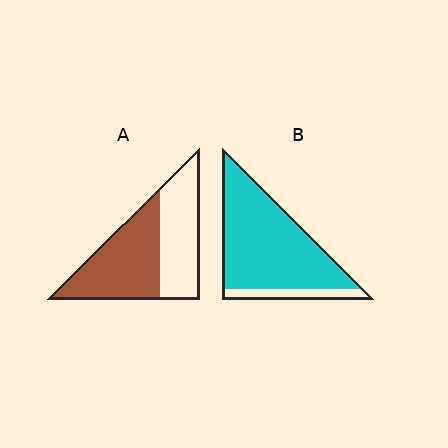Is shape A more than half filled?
Yes.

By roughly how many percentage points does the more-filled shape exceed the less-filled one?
By roughly 30 percentage points (B over A).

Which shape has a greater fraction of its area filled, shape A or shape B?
Shape B.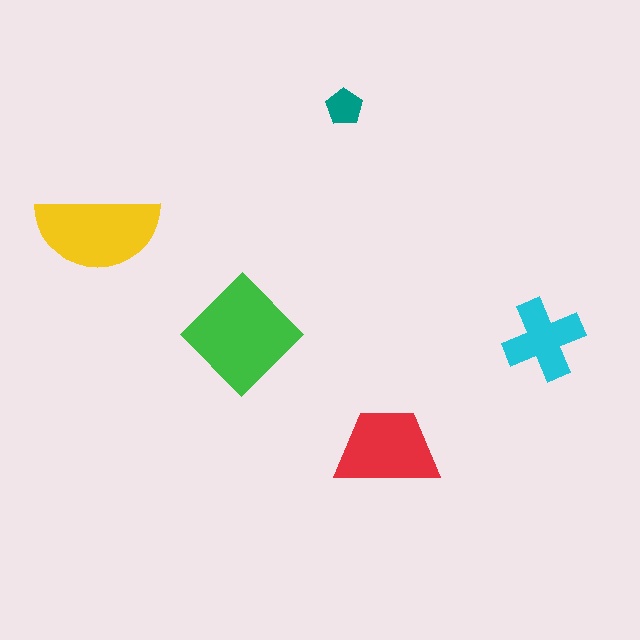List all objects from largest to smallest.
The green diamond, the yellow semicircle, the red trapezoid, the cyan cross, the teal pentagon.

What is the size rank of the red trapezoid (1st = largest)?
3rd.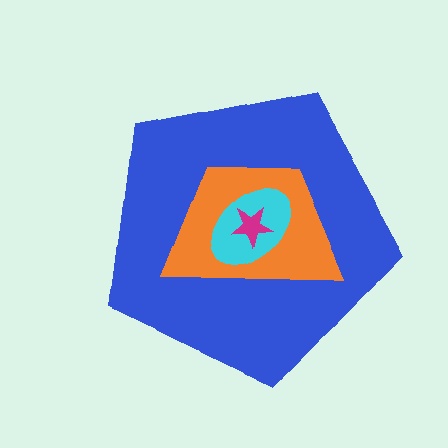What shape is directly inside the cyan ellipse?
The magenta star.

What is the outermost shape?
The blue pentagon.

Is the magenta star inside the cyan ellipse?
Yes.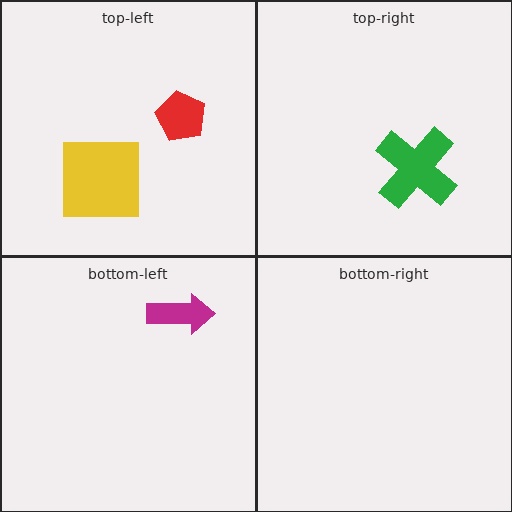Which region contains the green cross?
The top-right region.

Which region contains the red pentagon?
The top-left region.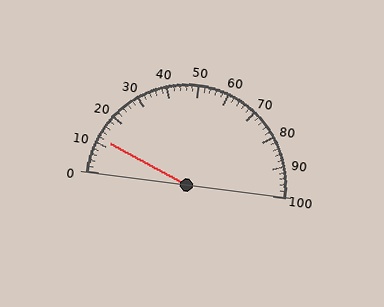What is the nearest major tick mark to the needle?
The nearest major tick mark is 10.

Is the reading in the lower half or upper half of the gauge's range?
The reading is in the lower half of the range (0 to 100).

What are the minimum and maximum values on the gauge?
The gauge ranges from 0 to 100.